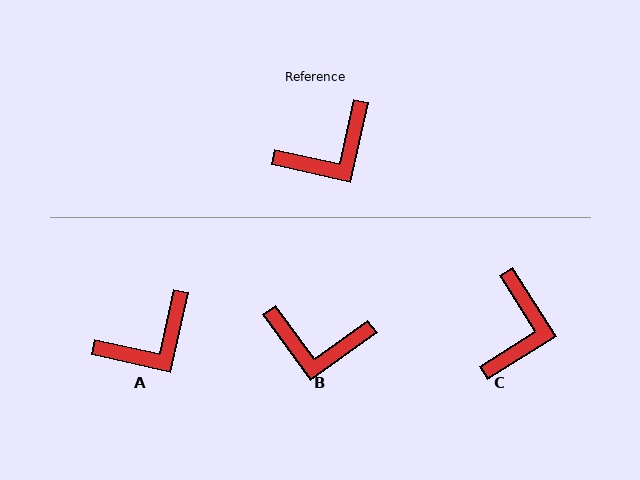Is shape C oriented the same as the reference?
No, it is off by about 45 degrees.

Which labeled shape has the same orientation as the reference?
A.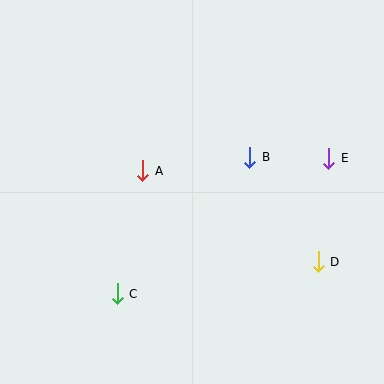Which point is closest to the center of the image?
Point A at (143, 171) is closest to the center.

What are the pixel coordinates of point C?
Point C is at (117, 294).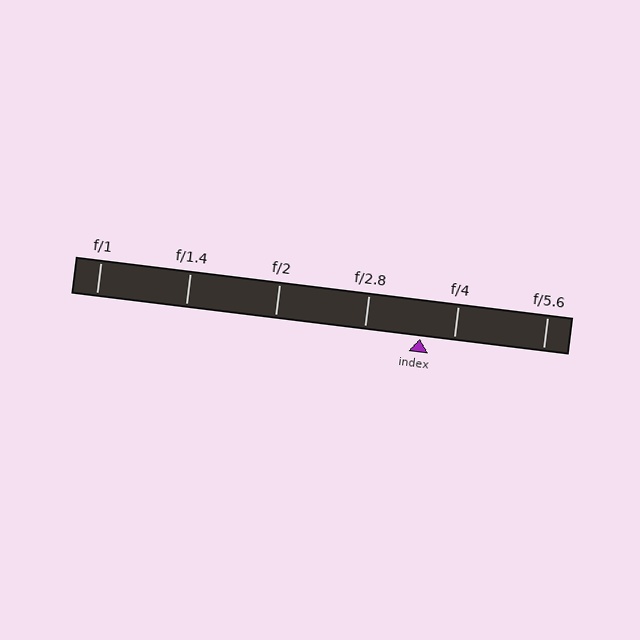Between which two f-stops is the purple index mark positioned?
The index mark is between f/2.8 and f/4.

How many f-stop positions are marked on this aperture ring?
There are 6 f-stop positions marked.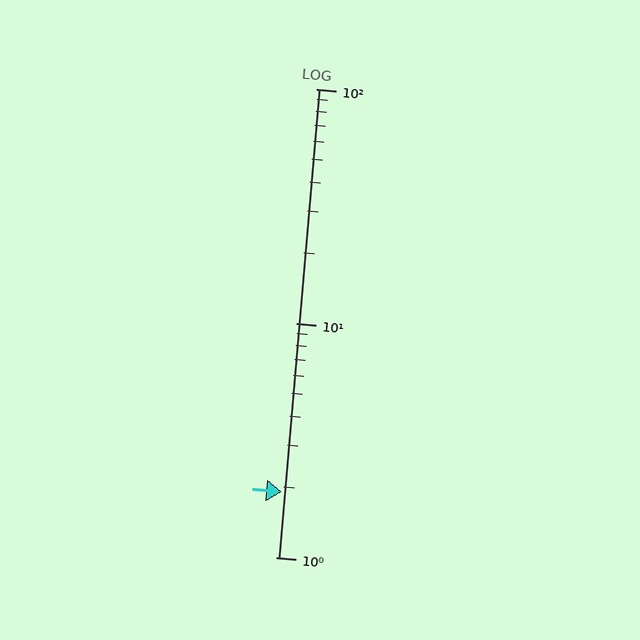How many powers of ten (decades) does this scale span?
The scale spans 2 decades, from 1 to 100.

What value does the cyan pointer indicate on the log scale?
The pointer indicates approximately 1.9.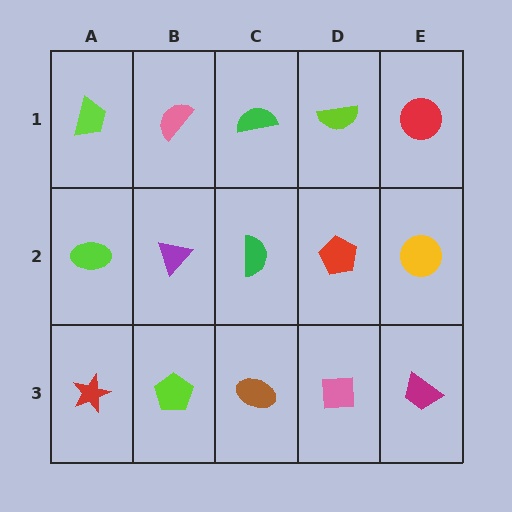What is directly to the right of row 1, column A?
A pink semicircle.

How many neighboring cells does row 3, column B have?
3.